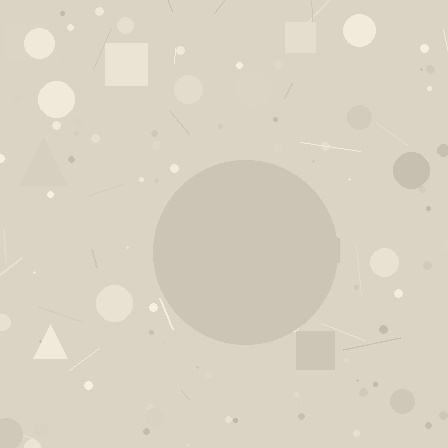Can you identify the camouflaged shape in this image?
The camouflaged shape is a circle.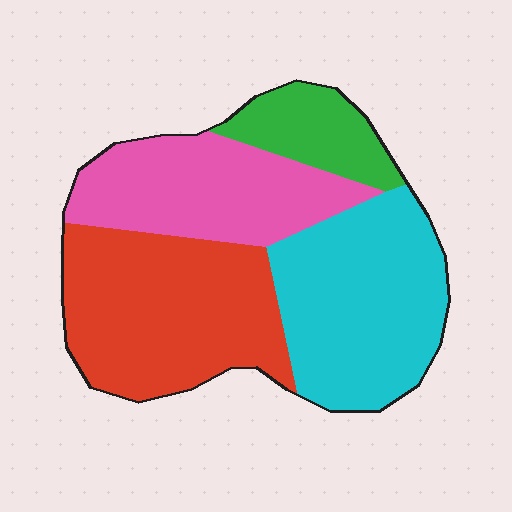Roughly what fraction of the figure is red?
Red takes up about one third (1/3) of the figure.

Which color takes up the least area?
Green, at roughly 10%.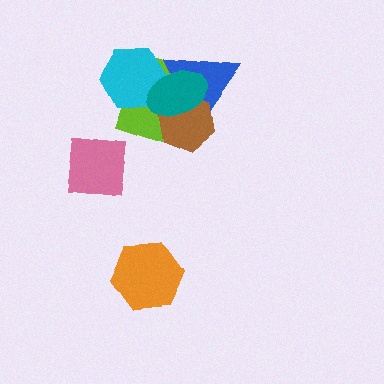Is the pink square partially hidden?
No, no other shape covers it.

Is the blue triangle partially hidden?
Yes, it is partially covered by another shape.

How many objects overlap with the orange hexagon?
0 objects overlap with the orange hexagon.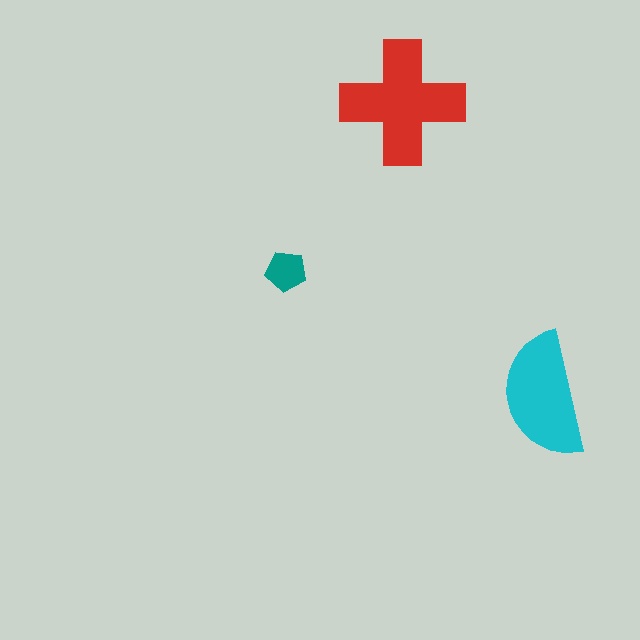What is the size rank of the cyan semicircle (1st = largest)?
2nd.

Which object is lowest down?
The cyan semicircle is bottommost.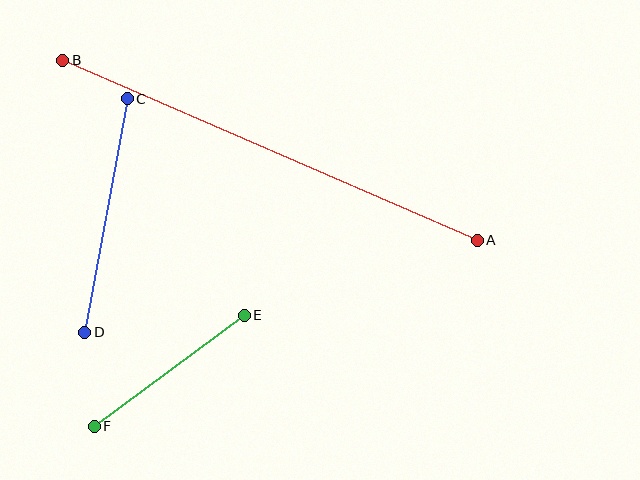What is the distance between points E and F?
The distance is approximately 187 pixels.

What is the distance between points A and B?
The distance is approximately 452 pixels.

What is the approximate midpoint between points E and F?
The midpoint is at approximately (169, 371) pixels.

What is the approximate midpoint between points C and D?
The midpoint is at approximately (106, 215) pixels.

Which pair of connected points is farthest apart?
Points A and B are farthest apart.